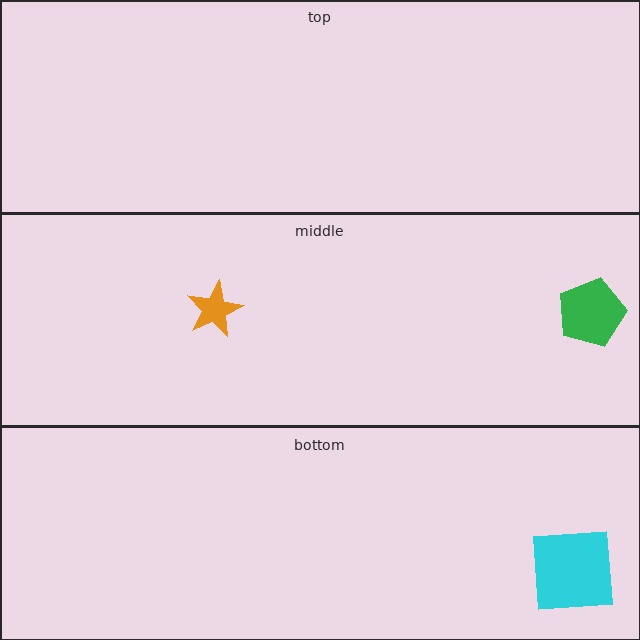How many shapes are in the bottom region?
1.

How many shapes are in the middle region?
2.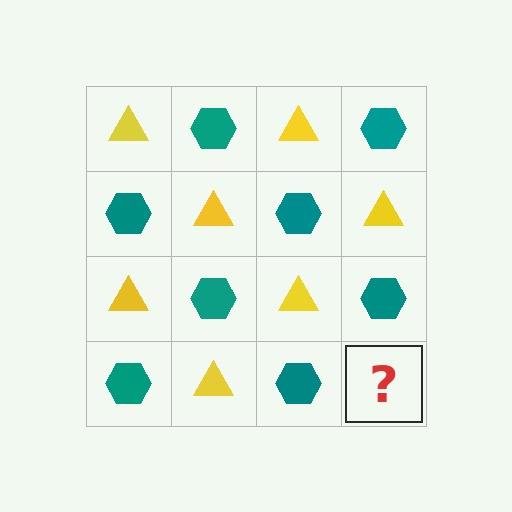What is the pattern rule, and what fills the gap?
The rule is that it alternates yellow triangle and teal hexagon in a checkerboard pattern. The gap should be filled with a yellow triangle.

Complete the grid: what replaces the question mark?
The question mark should be replaced with a yellow triangle.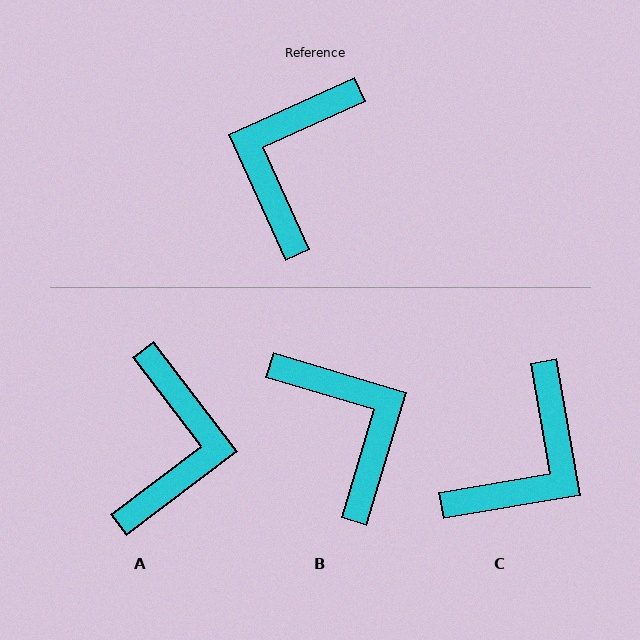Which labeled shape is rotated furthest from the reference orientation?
A, about 167 degrees away.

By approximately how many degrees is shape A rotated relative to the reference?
Approximately 167 degrees clockwise.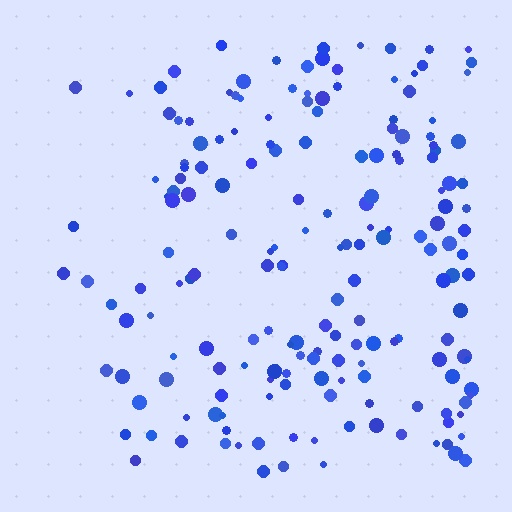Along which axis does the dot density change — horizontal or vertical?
Horizontal.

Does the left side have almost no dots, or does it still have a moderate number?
Still a moderate number, just noticeably fewer than the right.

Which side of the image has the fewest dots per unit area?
The left.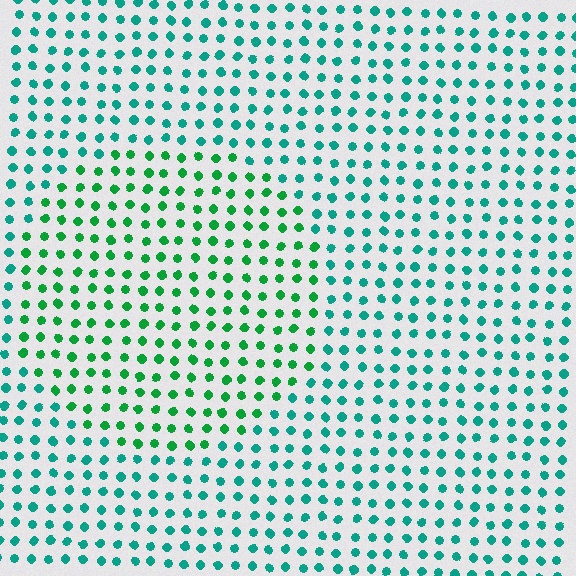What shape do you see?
I see a circle.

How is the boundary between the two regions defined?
The boundary is defined purely by a slight shift in hue (about 33 degrees). Spacing, size, and orientation are identical on both sides.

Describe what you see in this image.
The image is filled with small teal elements in a uniform arrangement. A circle-shaped region is visible where the elements are tinted to a slightly different hue, forming a subtle color boundary.